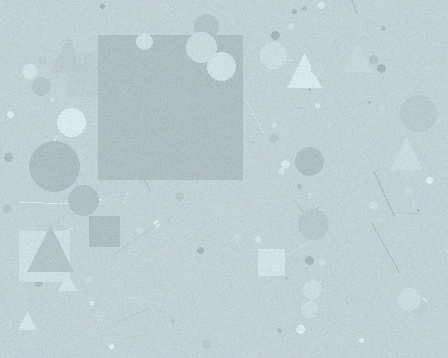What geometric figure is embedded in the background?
A square is embedded in the background.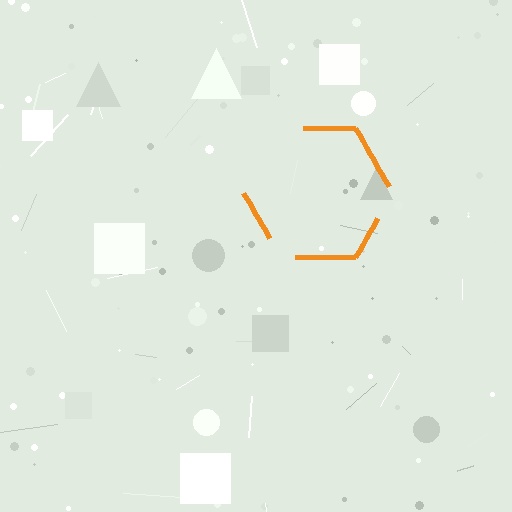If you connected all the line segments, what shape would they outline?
They would outline a hexagon.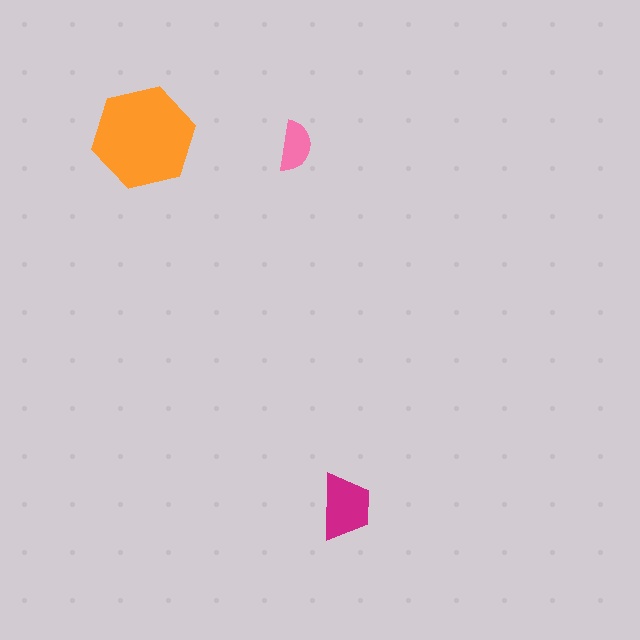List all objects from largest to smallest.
The orange hexagon, the magenta trapezoid, the pink semicircle.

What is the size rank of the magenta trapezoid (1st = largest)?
2nd.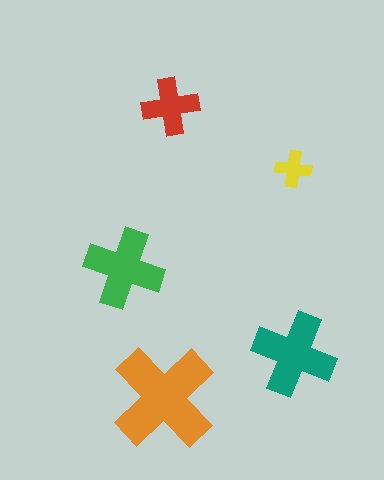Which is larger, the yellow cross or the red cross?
The red one.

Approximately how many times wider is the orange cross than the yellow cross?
About 3 times wider.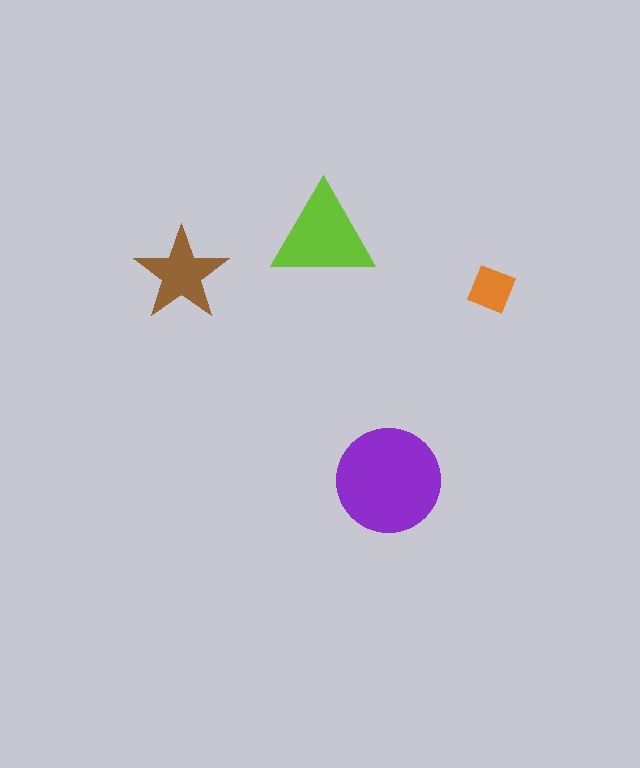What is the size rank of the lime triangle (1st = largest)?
2nd.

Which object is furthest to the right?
The orange diamond is rightmost.